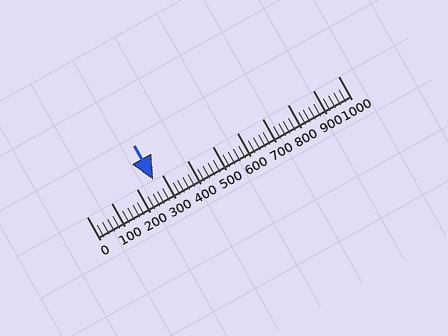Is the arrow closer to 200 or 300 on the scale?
The arrow is closer to 300.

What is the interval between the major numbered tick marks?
The major tick marks are spaced 100 units apart.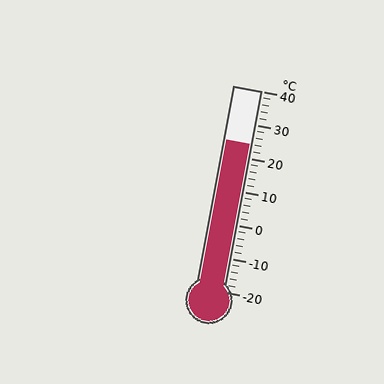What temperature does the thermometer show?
The thermometer shows approximately 24°C.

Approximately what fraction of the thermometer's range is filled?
The thermometer is filled to approximately 75% of its range.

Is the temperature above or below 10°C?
The temperature is above 10°C.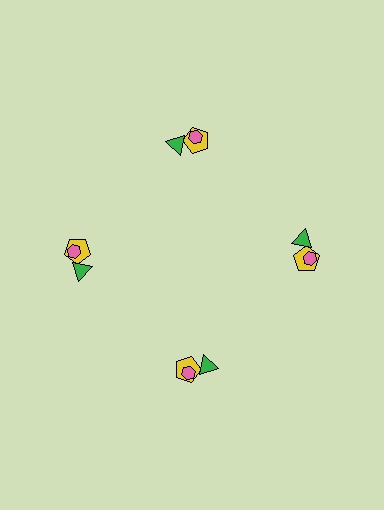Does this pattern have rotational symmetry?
Yes, this pattern has 4-fold rotational symmetry. It looks the same after rotating 90 degrees around the center.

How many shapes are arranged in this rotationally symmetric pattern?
There are 12 shapes, arranged in 4 groups of 3.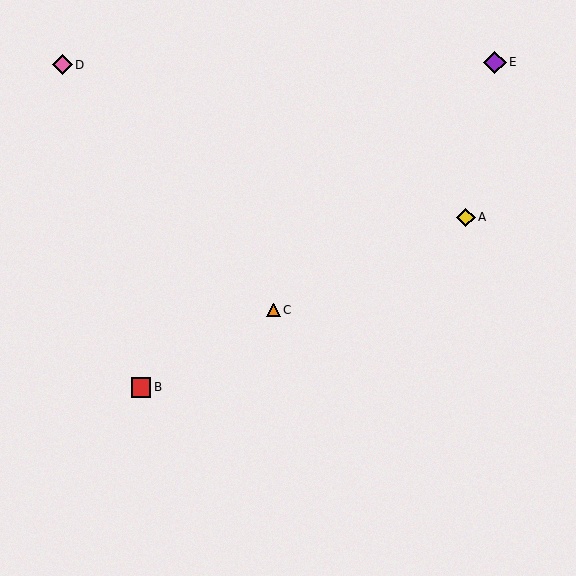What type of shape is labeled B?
Shape B is a red square.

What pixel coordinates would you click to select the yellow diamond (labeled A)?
Click at (466, 217) to select the yellow diamond A.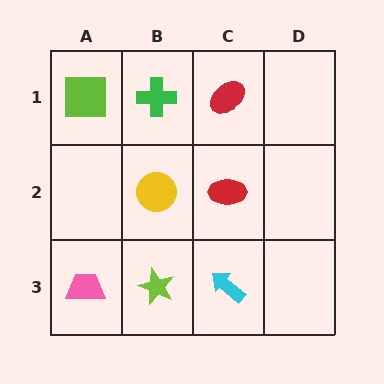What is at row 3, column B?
A lime star.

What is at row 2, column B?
A yellow circle.